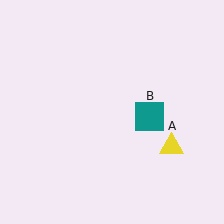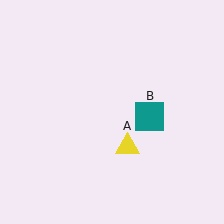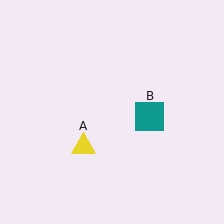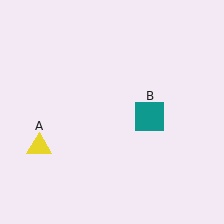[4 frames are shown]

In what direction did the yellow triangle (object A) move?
The yellow triangle (object A) moved left.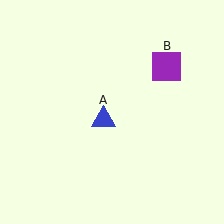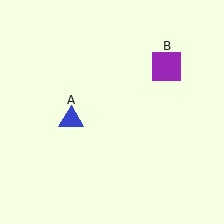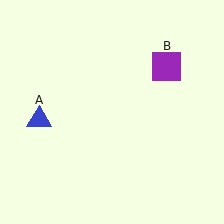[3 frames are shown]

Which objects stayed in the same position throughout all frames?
Purple square (object B) remained stationary.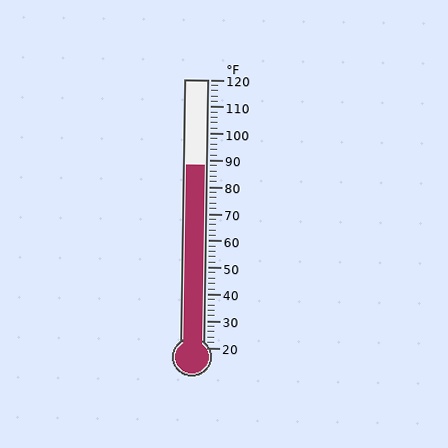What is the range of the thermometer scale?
The thermometer scale ranges from 20°F to 120°F.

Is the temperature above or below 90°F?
The temperature is below 90°F.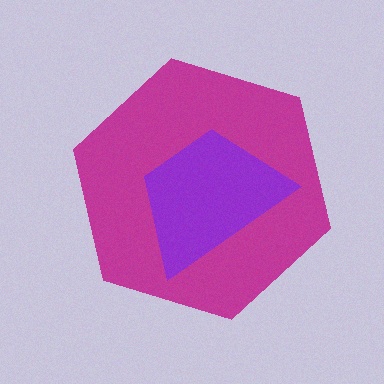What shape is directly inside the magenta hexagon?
The purple trapezoid.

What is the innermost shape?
The purple trapezoid.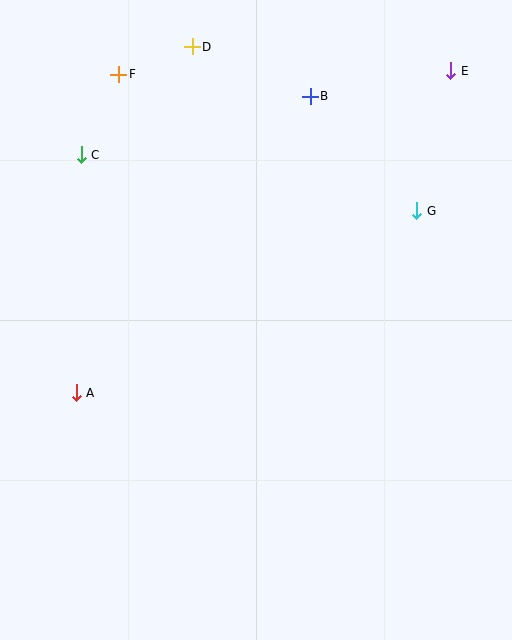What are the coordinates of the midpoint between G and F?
The midpoint between G and F is at (268, 143).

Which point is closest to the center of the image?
Point A at (76, 393) is closest to the center.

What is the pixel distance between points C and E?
The distance between C and E is 379 pixels.